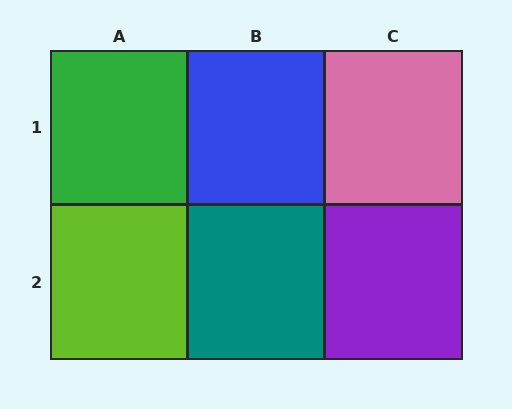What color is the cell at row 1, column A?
Green.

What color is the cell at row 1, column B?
Blue.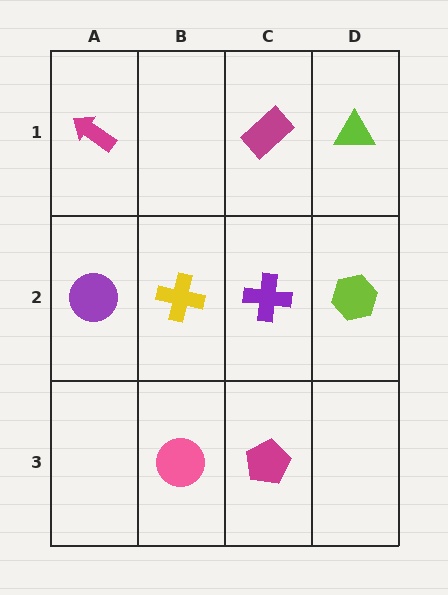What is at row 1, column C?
A magenta rectangle.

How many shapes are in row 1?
3 shapes.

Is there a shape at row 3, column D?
No, that cell is empty.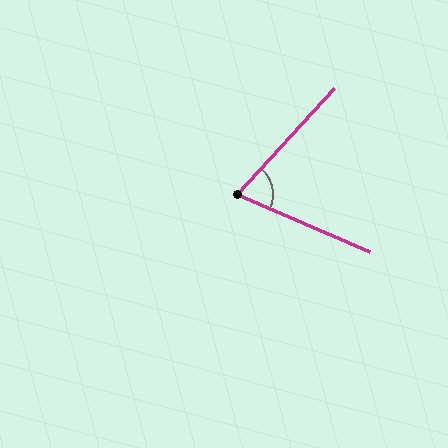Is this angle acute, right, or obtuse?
It is acute.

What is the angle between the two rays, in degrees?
Approximately 71 degrees.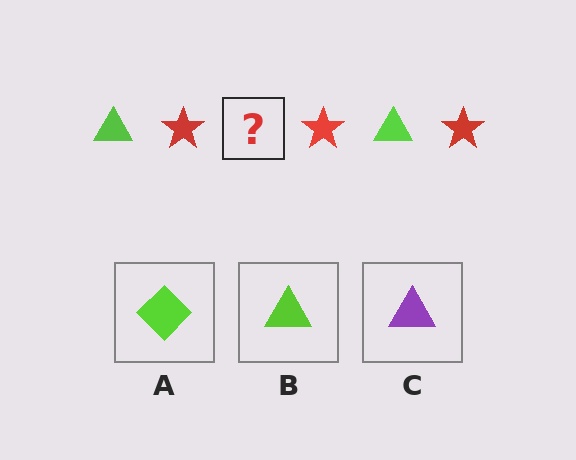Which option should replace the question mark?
Option B.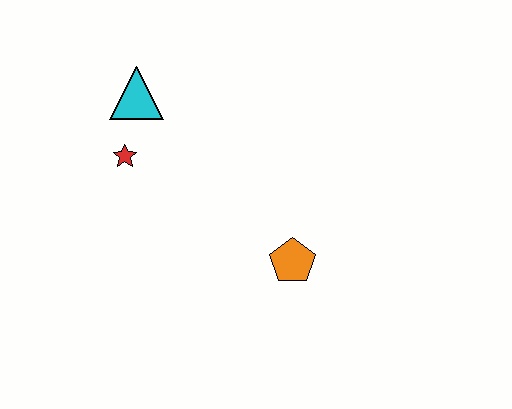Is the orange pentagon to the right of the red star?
Yes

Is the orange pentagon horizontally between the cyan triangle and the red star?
No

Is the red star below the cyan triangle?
Yes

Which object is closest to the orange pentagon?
The red star is closest to the orange pentagon.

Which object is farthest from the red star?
The orange pentagon is farthest from the red star.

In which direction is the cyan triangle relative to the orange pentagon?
The cyan triangle is above the orange pentagon.